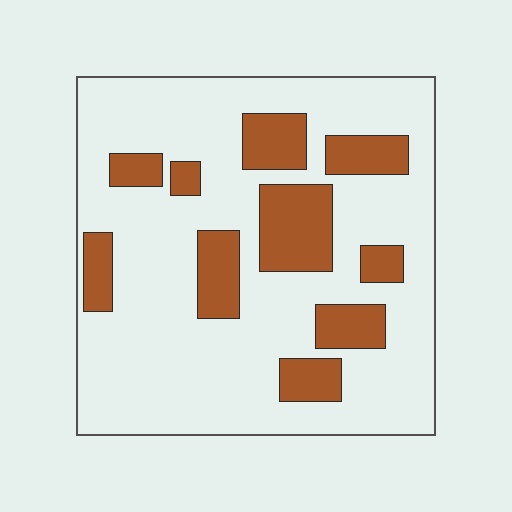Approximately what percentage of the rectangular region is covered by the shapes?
Approximately 25%.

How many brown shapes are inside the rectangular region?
10.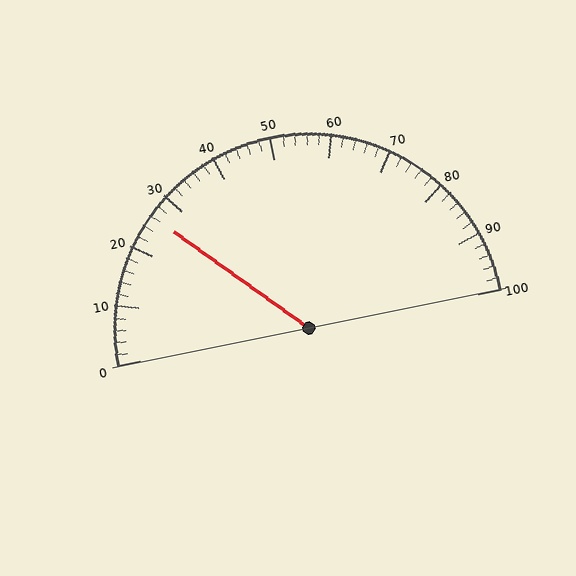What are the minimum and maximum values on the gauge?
The gauge ranges from 0 to 100.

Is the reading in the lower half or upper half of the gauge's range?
The reading is in the lower half of the range (0 to 100).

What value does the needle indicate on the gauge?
The needle indicates approximately 26.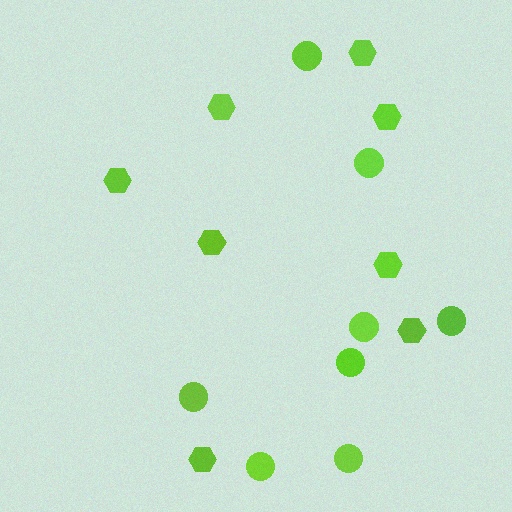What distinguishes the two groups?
There are 2 groups: one group of hexagons (8) and one group of circles (8).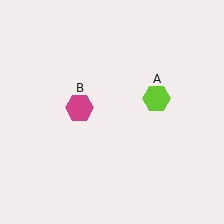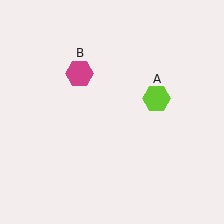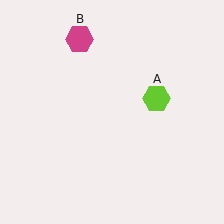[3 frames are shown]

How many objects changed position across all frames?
1 object changed position: magenta hexagon (object B).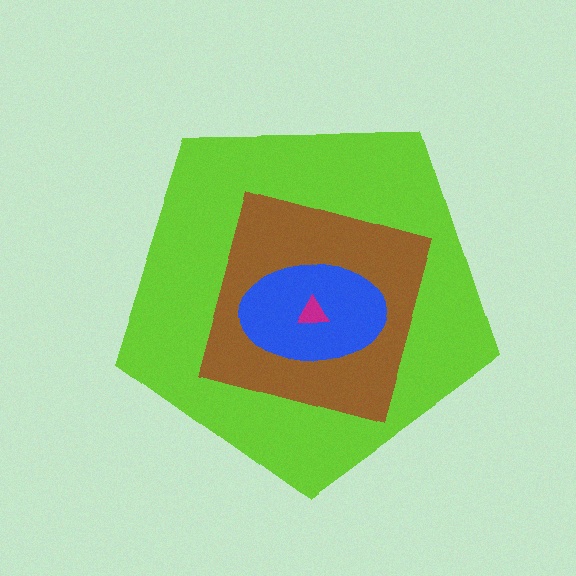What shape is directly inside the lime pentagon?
The brown square.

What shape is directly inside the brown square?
The blue ellipse.